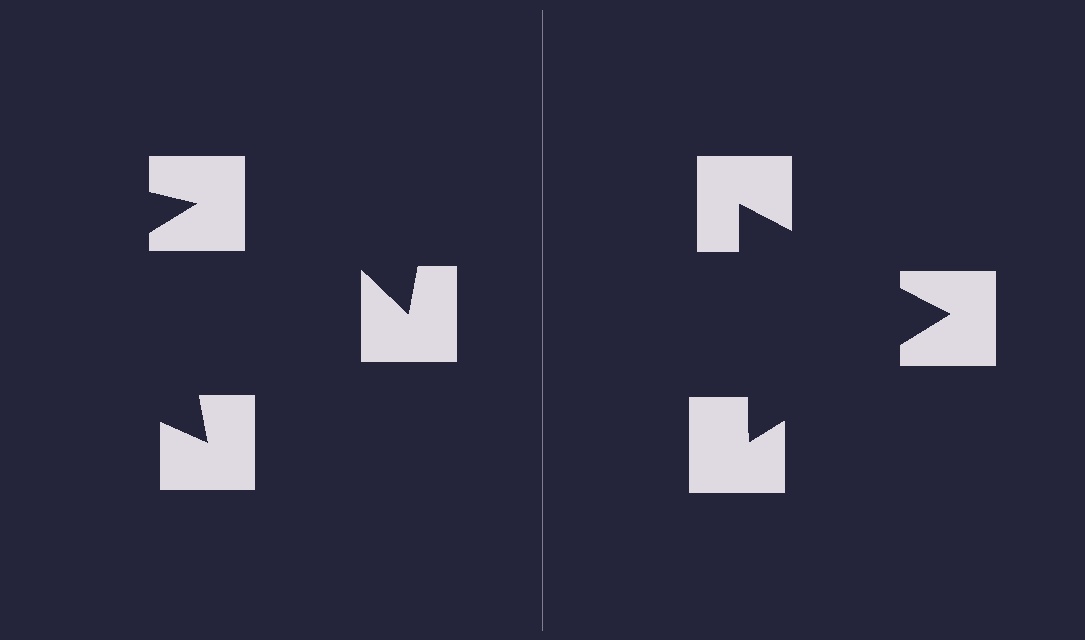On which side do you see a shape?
An illusory triangle appears on the right side. On the left side the wedge cuts are rotated, so no coherent shape forms.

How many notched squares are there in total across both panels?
6 — 3 on each side.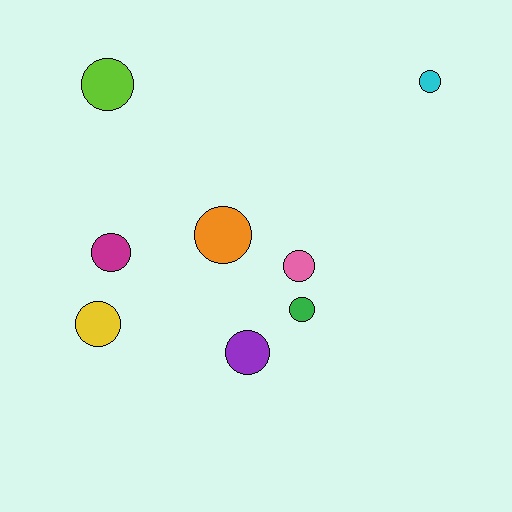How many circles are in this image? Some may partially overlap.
There are 8 circles.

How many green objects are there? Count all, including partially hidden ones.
There is 1 green object.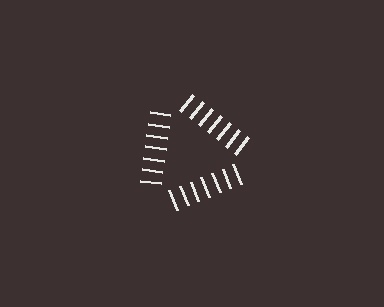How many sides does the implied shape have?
3 sides — the line-ends trace a triangle.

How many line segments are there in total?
21 — 7 along each of the 3 edges.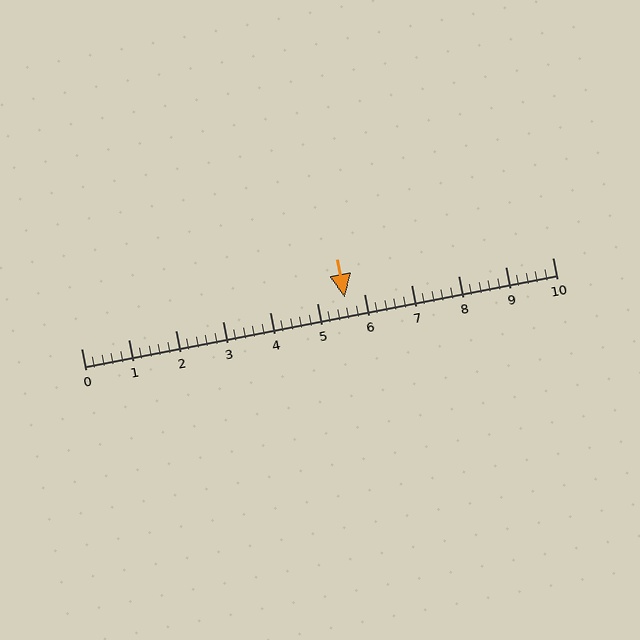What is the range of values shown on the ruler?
The ruler shows values from 0 to 10.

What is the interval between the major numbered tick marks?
The major tick marks are spaced 1 units apart.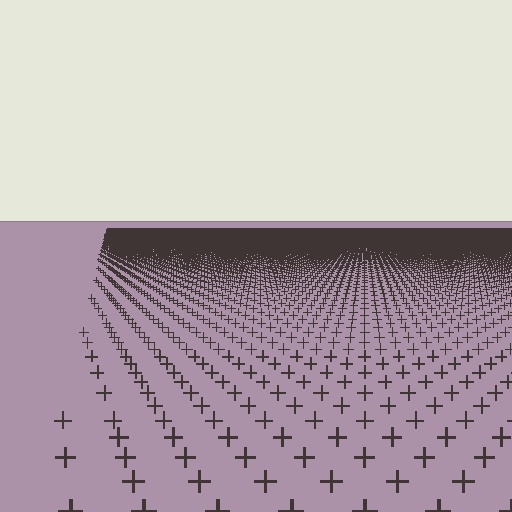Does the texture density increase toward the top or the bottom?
Density increases toward the top.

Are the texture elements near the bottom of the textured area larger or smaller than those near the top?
Larger. Near the bottom, elements are closer to the viewer and appear at a bigger on-screen size.